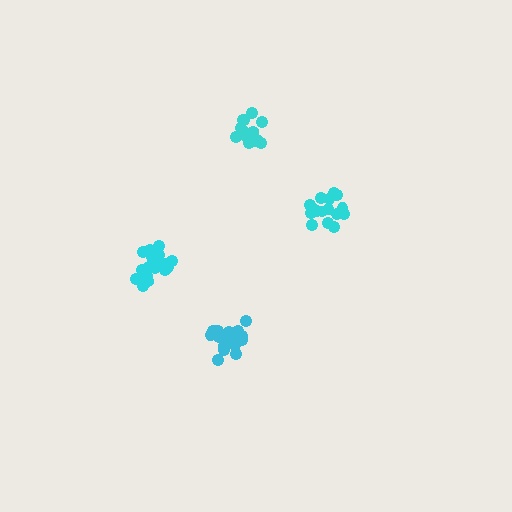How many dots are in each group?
Group 1: 17 dots, Group 2: 16 dots, Group 3: 17 dots, Group 4: 16 dots (66 total).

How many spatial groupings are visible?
There are 4 spatial groupings.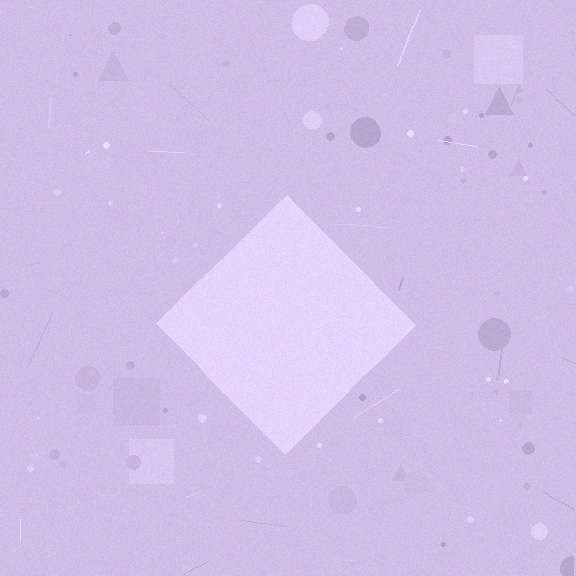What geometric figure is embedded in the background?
A diamond is embedded in the background.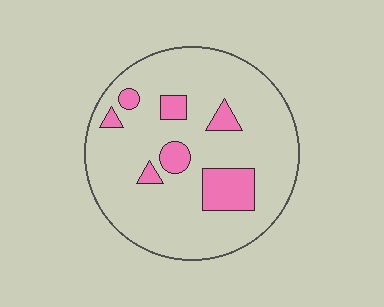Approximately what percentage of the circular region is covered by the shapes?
Approximately 15%.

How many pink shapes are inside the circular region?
7.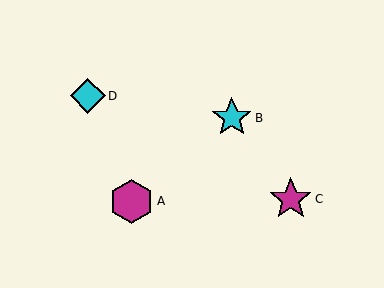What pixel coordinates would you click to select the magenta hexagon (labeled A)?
Click at (132, 201) to select the magenta hexagon A.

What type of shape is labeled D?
Shape D is a cyan diamond.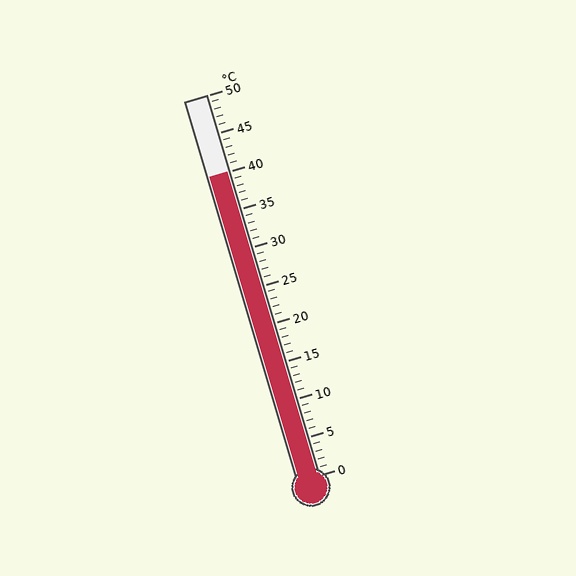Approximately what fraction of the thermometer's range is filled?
The thermometer is filled to approximately 80% of its range.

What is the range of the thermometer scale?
The thermometer scale ranges from 0°C to 50°C.